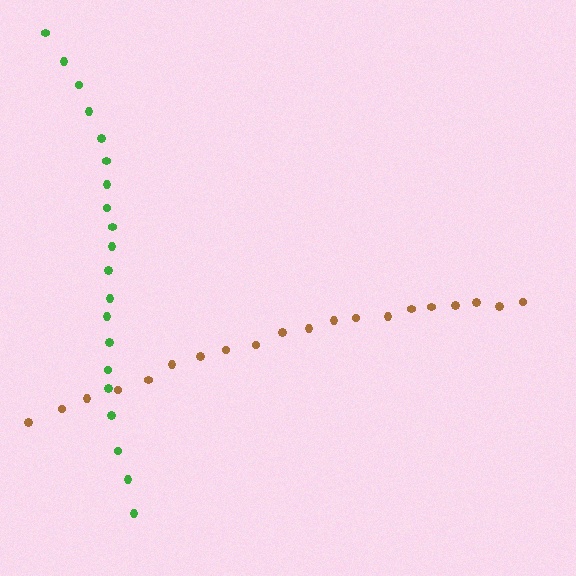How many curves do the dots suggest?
There are 2 distinct paths.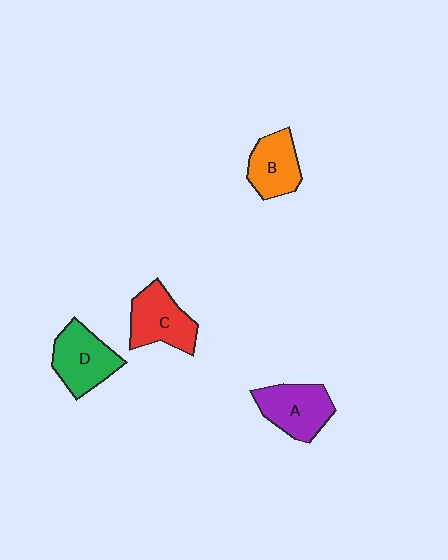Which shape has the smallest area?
Shape B (orange).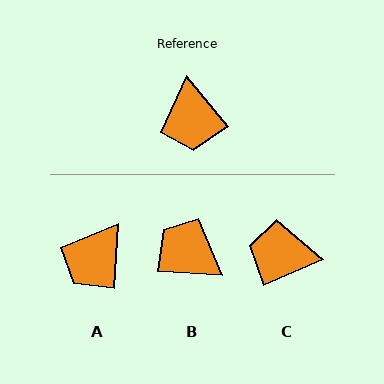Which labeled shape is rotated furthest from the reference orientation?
B, about 133 degrees away.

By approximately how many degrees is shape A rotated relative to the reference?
Approximately 42 degrees clockwise.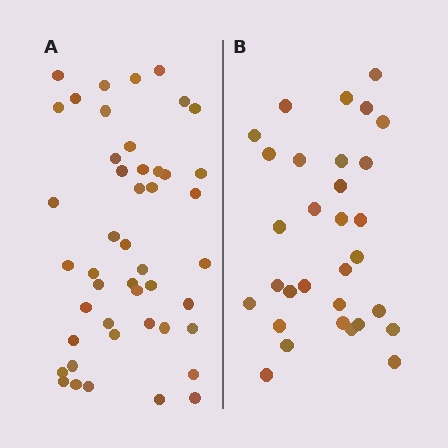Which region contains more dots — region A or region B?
Region A (the left region) has more dots.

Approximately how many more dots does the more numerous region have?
Region A has approximately 15 more dots than region B.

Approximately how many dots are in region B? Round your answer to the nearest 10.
About 30 dots. (The exact count is 31, which rounds to 30.)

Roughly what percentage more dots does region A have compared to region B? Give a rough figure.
About 50% more.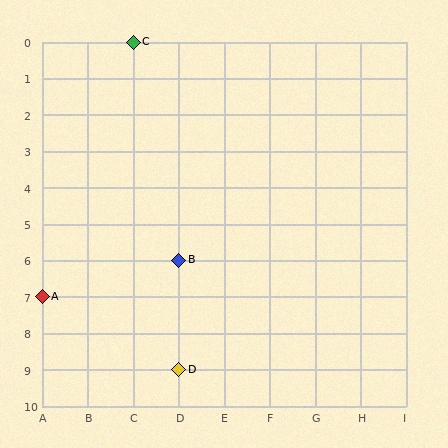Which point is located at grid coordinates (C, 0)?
Point C is at (C, 0).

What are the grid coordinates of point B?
Point B is at grid coordinates (D, 6).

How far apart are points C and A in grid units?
Points C and A are 2 columns and 7 rows apart (about 7.3 grid units diagonally).